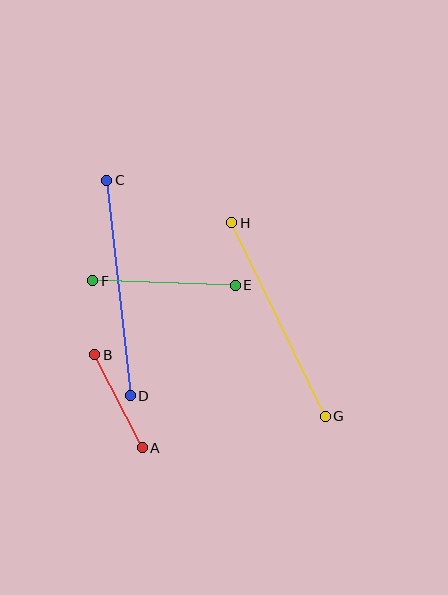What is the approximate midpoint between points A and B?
The midpoint is at approximately (118, 401) pixels.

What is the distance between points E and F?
The distance is approximately 143 pixels.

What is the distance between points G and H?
The distance is approximately 215 pixels.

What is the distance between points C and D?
The distance is approximately 217 pixels.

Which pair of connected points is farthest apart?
Points C and D are farthest apart.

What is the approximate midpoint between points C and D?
The midpoint is at approximately (119, 288) pixels.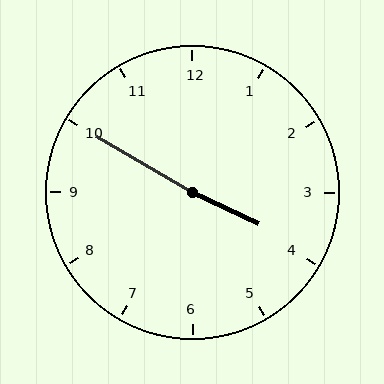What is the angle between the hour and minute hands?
Approximately 175 degrees.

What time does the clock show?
3:50.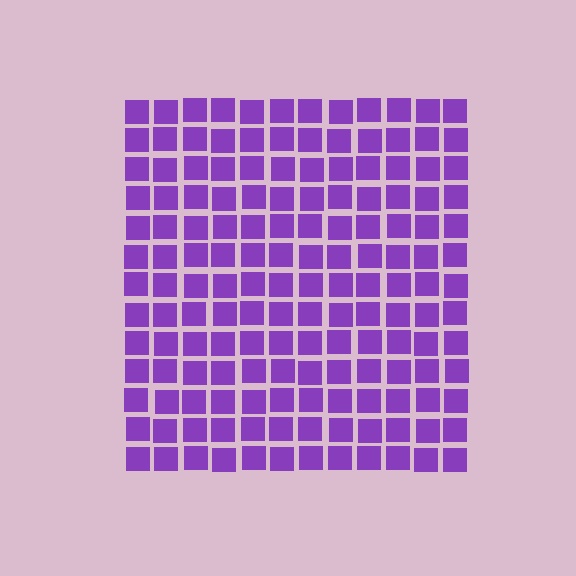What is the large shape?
The large shape is a square.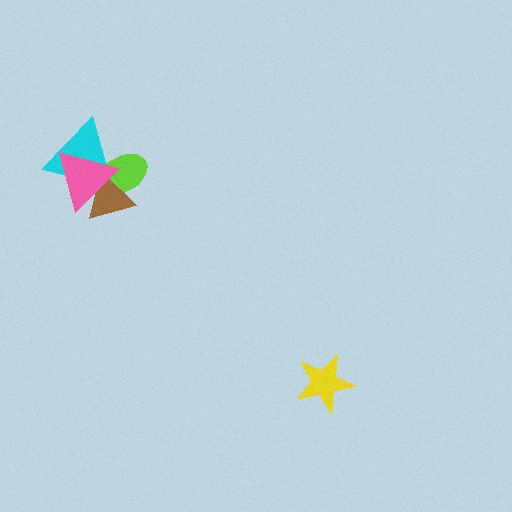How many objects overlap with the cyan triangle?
3 objects overlap with the cyan triangle.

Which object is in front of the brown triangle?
The pink triangle is in front of the brown triangle.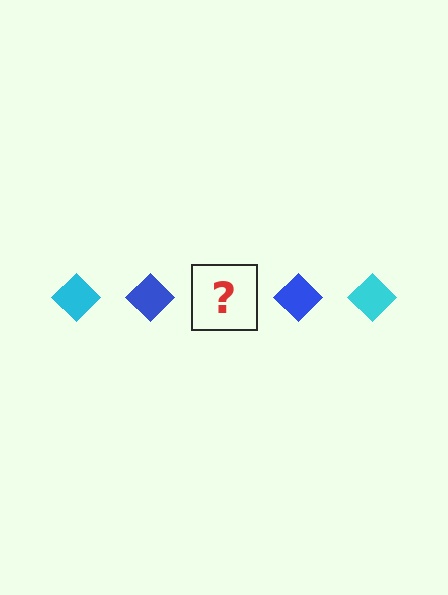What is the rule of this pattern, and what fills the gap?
The rule is that the pattern cycles through cyan, blue diamonds. The gap should be filled with a cyan diamond.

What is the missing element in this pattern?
The missing element is a cyan diamond.